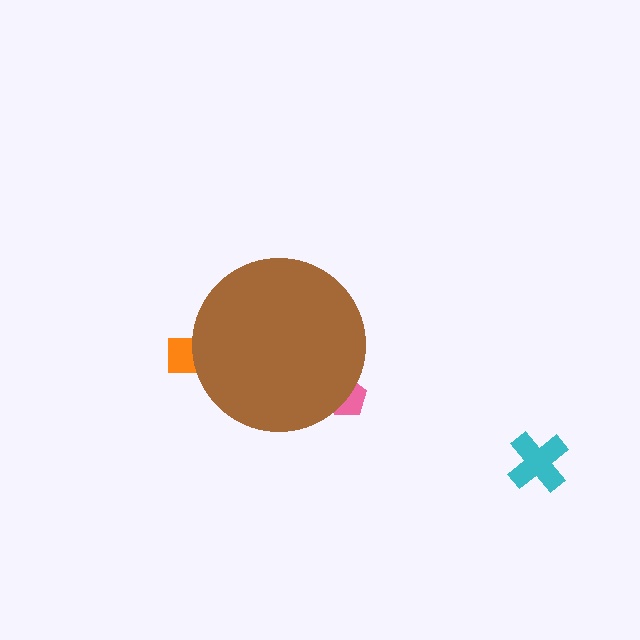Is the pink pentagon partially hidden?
Yes, the pink pentagon is partially hidden behind the brown circle.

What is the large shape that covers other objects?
A brown circle.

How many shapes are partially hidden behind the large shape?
2 shapes are partially hidden.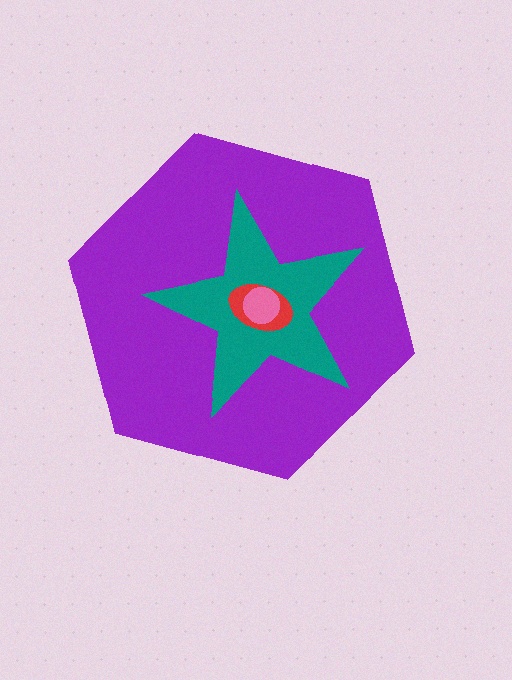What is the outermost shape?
The purple hexagon.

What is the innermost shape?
The pink circle.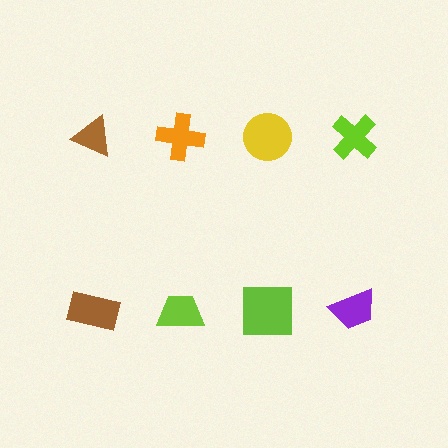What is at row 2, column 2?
A lime trapezoid.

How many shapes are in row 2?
4 shapes.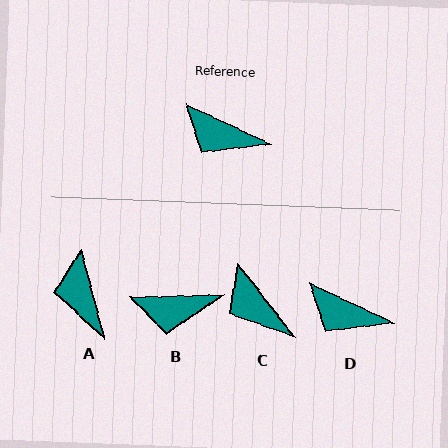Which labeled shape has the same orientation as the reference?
D.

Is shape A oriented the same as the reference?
No, it is off by about 50 degrees.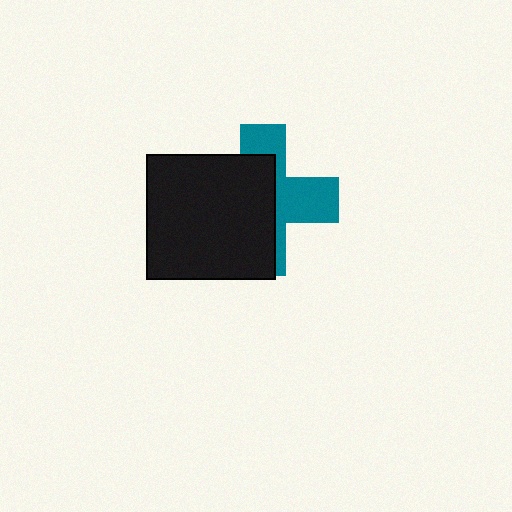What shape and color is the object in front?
The object in front is a black rectangle.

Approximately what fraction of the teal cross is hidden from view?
Roughly 57% of the teal cross is hidden behind the black rectangle.